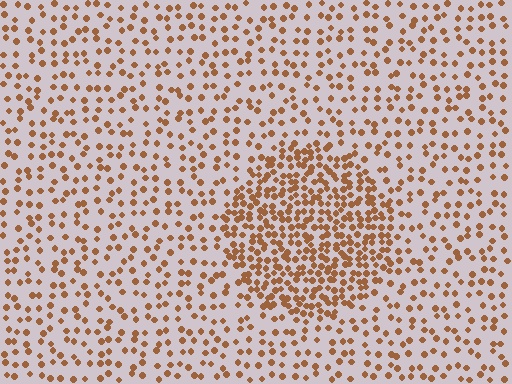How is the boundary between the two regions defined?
The boundary is defined by a change in element density (approximately 2.3x ratio). All elements are the same color, size, and shape.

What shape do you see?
I see a circle.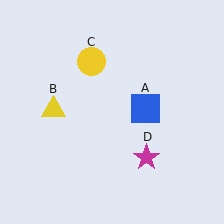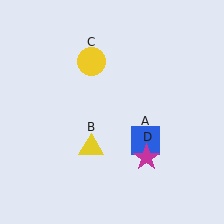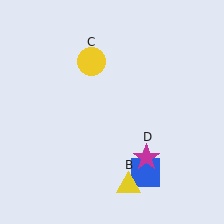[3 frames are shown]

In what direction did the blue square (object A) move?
The blue square (object A) moved down.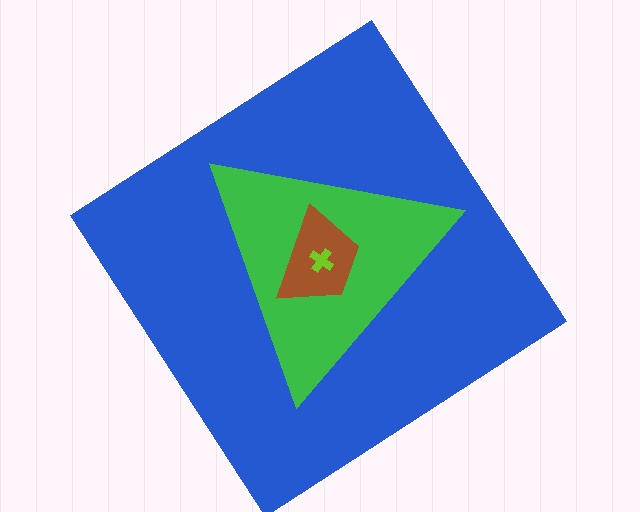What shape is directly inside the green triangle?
The brown trapezoid.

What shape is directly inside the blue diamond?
The green triangle.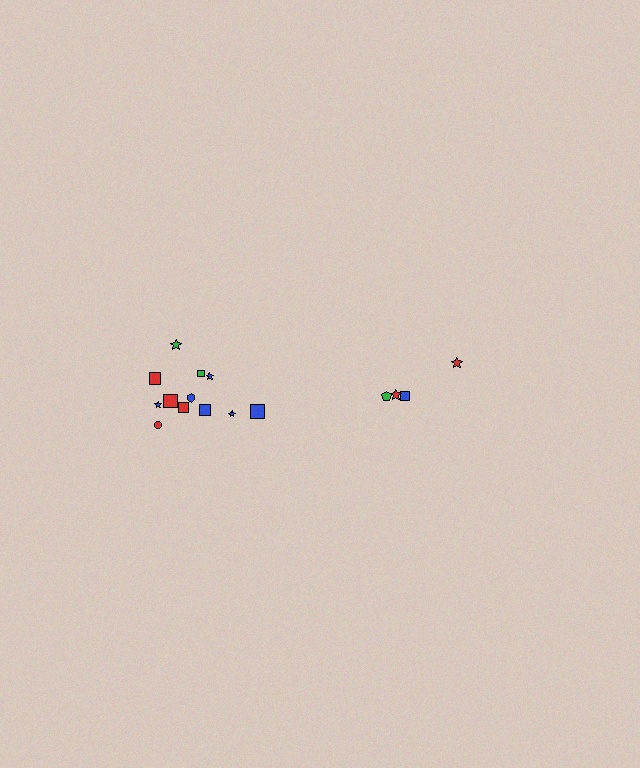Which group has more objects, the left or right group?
The left group.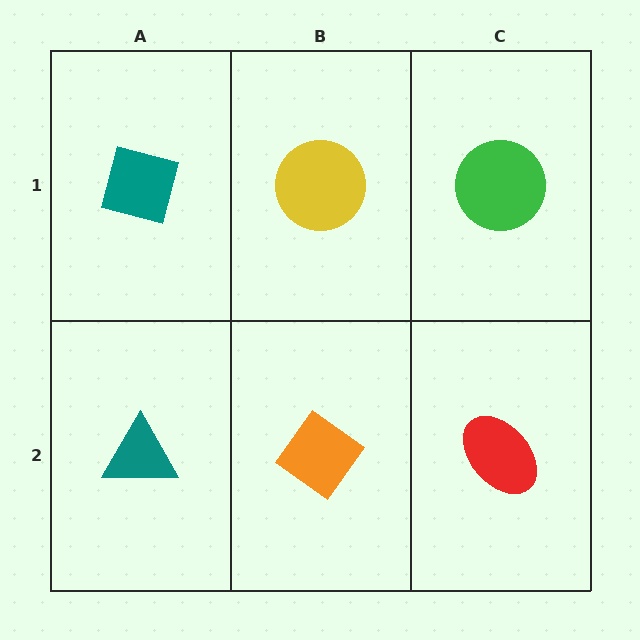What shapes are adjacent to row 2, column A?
A teal diamond (row 1, column A), an orange diamond (row 2, column B).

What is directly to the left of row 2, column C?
An orange diamond.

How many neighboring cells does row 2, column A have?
2.